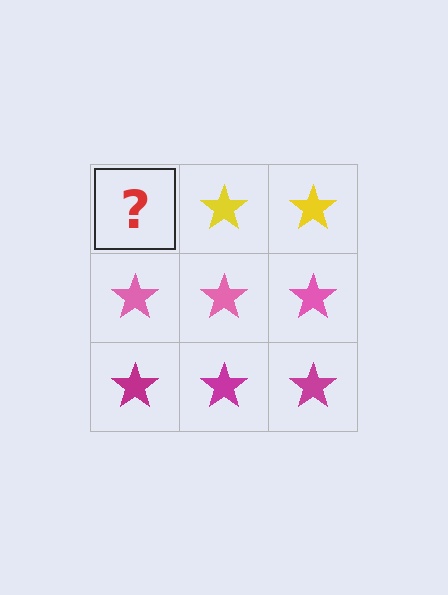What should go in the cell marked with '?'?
The missing cell should contain a yellow star.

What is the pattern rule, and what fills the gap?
The rule is that each row has a consistent color. The gap should be filled with a yellow star.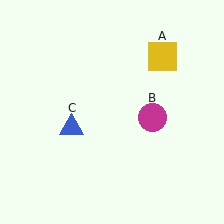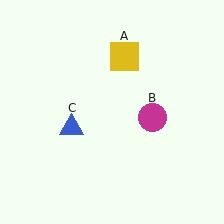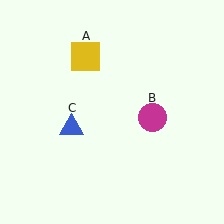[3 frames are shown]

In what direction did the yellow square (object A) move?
The yellow square (object A) moved left.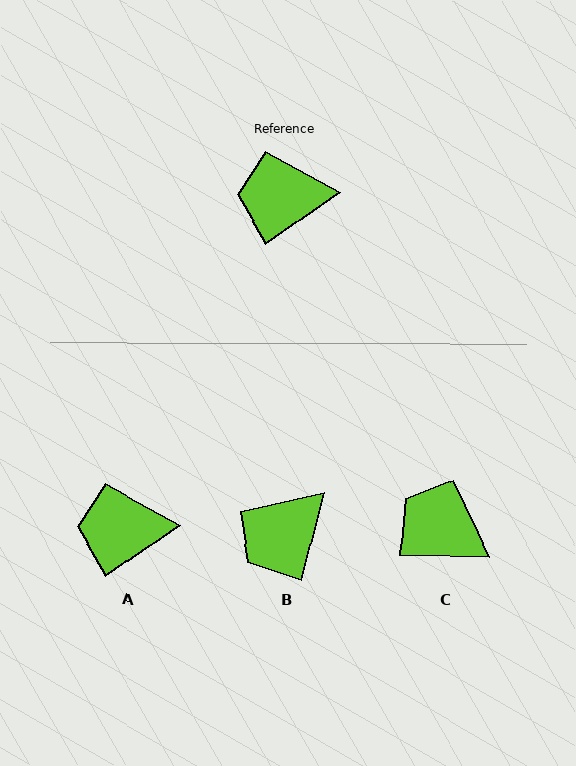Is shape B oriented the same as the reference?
No, it is off by about 41 degrees.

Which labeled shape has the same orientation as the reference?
A.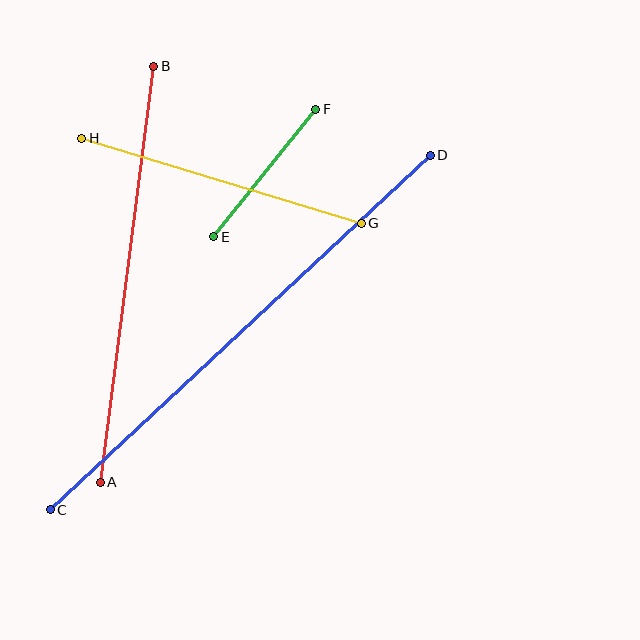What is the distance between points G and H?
The distance is approximately 292 pixels.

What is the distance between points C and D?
The distance is approximately 519 pixels.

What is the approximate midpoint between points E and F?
The midpoint is at approximately (265, 173) pixels.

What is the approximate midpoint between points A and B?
The midpoint is at approximately (127, 274) pixels.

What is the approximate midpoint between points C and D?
The midpoint is at approximately (240, 332) pixels.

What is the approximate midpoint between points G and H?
The midpoint is at approximately (221, 181) pixels.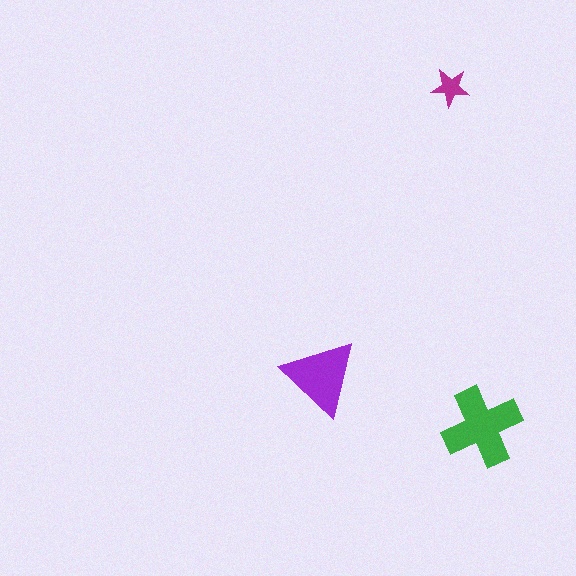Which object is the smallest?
The magenta star.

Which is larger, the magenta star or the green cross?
The green cross.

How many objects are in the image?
There are 3 objects in the image.